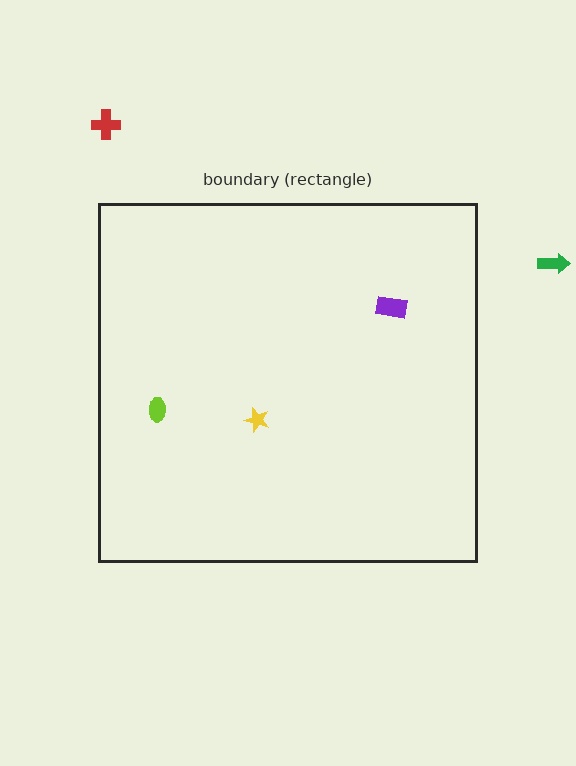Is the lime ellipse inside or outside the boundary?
Inside.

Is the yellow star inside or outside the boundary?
Inside.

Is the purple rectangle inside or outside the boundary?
Inside.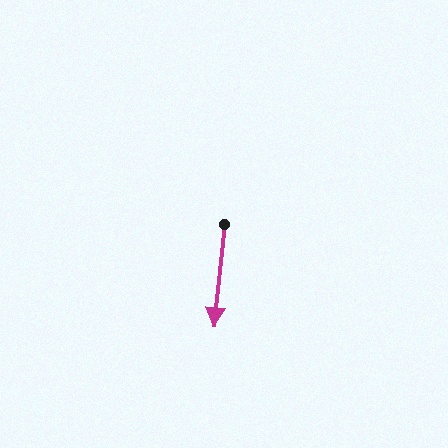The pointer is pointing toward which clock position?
Roughly 6 o'clock.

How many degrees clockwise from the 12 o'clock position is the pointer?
Approximately 186 degrees.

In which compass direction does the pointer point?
South.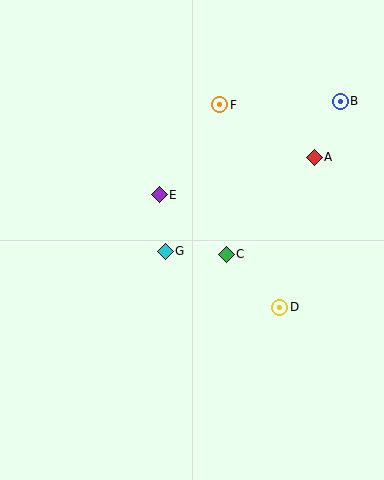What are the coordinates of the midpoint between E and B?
The midpoint between E and B is at (250, 148).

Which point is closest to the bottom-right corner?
Point D is closest to the bottom-right corner.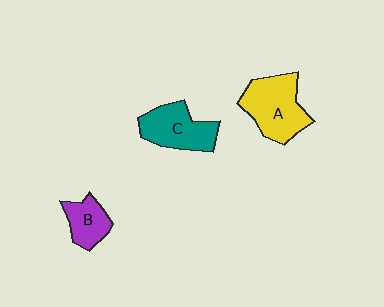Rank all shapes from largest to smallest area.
From largest to smallest: A (yellow), C (teal), B (purple).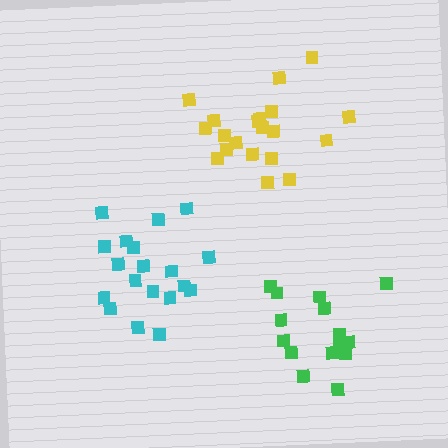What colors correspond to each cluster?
The clusters are colored: yellow, cyan, green.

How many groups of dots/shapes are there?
There are 3 groups.